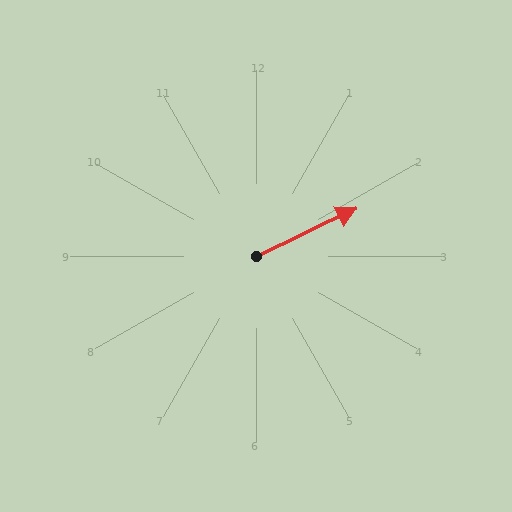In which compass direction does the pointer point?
Northeast.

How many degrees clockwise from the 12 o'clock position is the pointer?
Approximately 64 degrees.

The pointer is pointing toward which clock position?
Roughly 2 o'clock.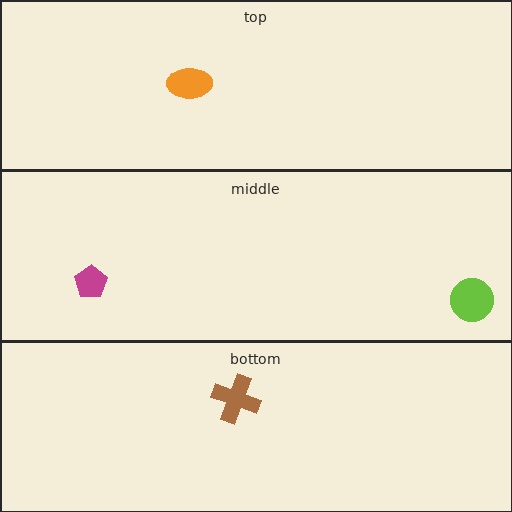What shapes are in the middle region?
The magenta pentagon, the lime circle.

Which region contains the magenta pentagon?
The middle region.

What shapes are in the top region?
The orange ellipse.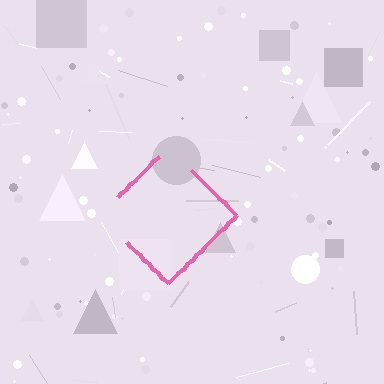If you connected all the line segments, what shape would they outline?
They would outline a diamond.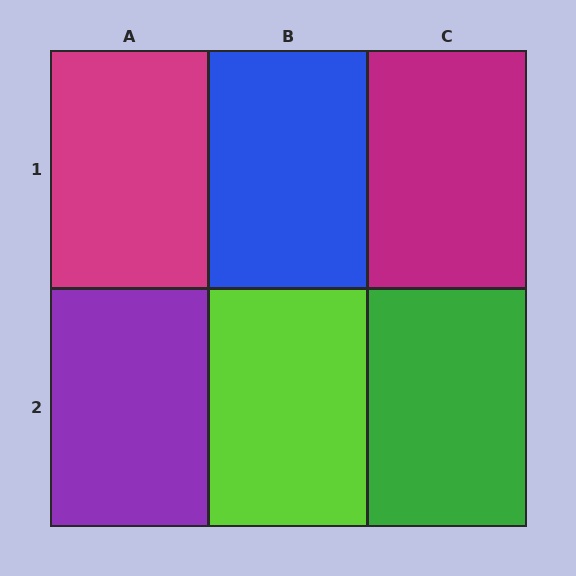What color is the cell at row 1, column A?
Magenta.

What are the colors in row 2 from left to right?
Purple, lime, green.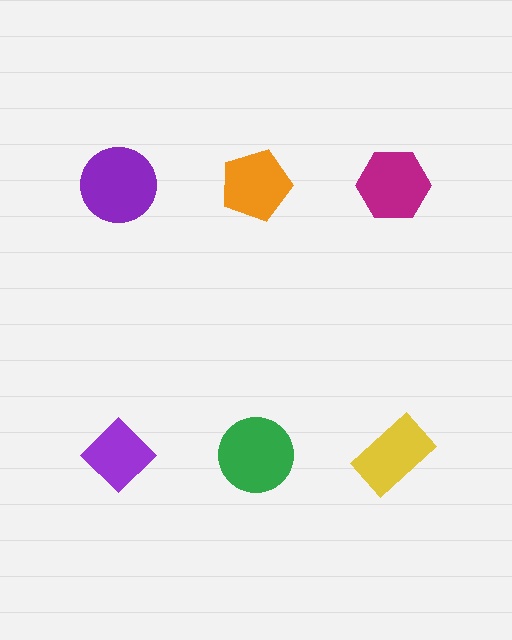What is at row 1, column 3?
A magenta hexagon.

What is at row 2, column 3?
A yellow rectangle.